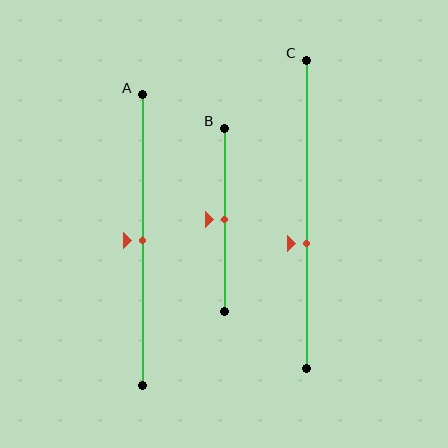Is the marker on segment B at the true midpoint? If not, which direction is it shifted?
Yes, the marker on segment B is at the true midpoint.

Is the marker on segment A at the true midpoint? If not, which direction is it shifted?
Yes, the marker on segment A is at the true midpoint.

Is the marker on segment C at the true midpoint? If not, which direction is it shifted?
No, the marker on segment C is shifted downward by about 10% of the segment length.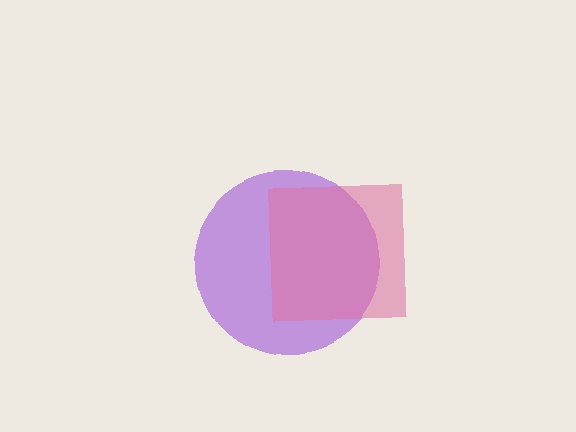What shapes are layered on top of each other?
The layered shapes are: a purple circle, a pink square.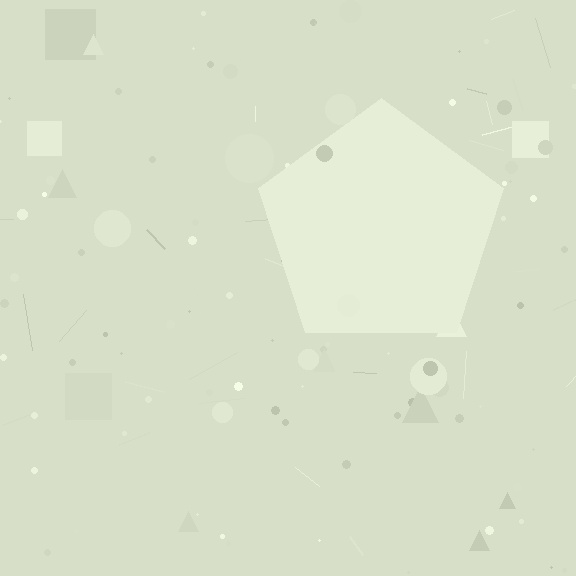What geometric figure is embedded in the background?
A pentagon is embedded in the background.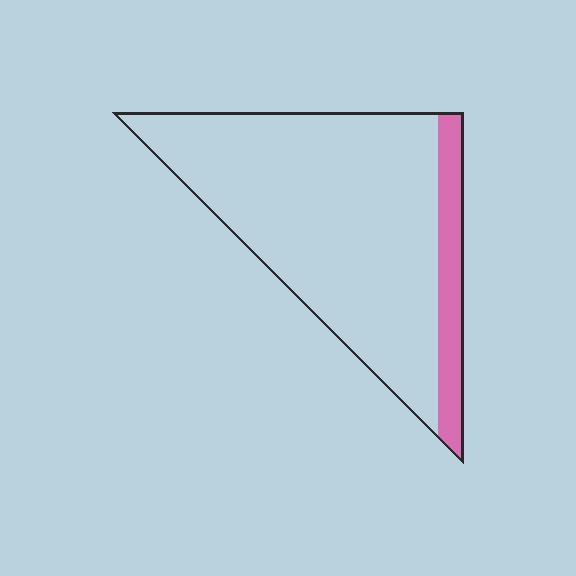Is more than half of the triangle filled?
No.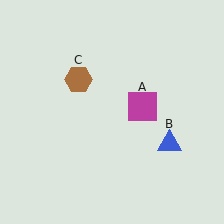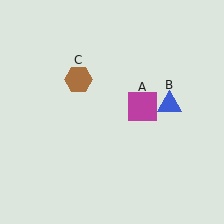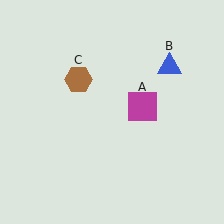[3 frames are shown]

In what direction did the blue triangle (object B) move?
The blue triangle (object B) moved up.